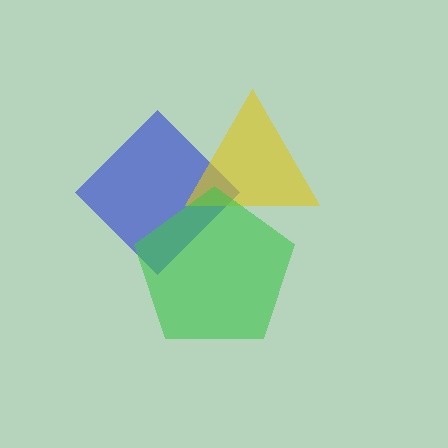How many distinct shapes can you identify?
There are 3 distinct shapes: a blue diamond, a yellow triangle, a green pentagon.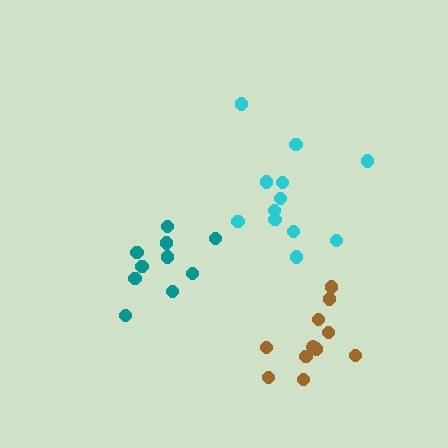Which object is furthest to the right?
The brown cluster is rightmost.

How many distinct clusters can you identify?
There are 3 distinct clusters.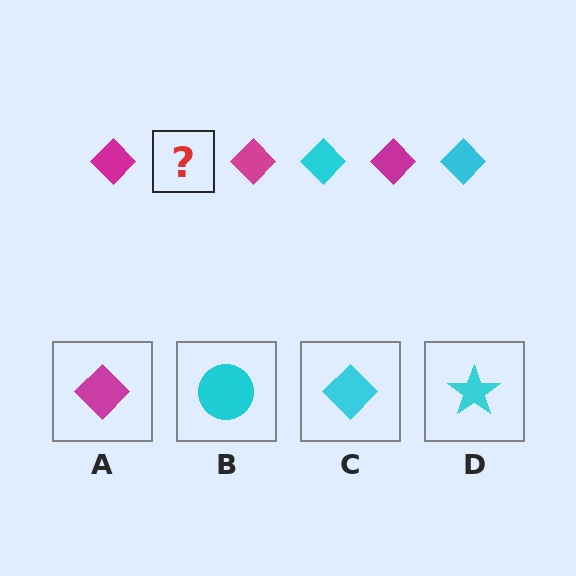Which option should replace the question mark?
Option C.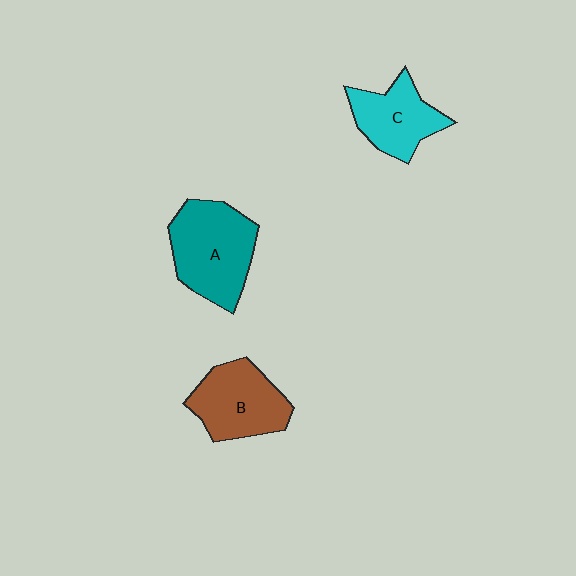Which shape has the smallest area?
Shape C (cyan).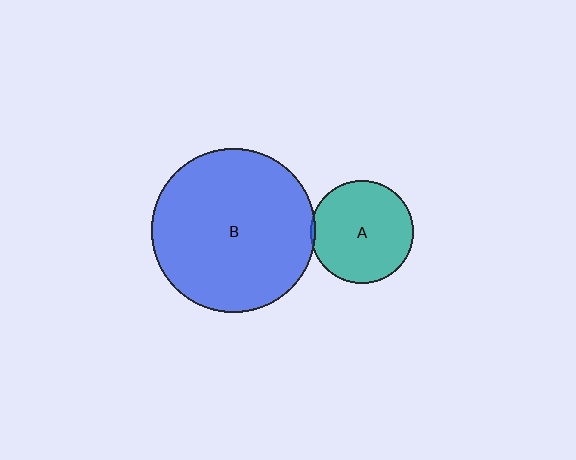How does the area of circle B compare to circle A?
Approximately 2.5 times.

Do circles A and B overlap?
Yes.